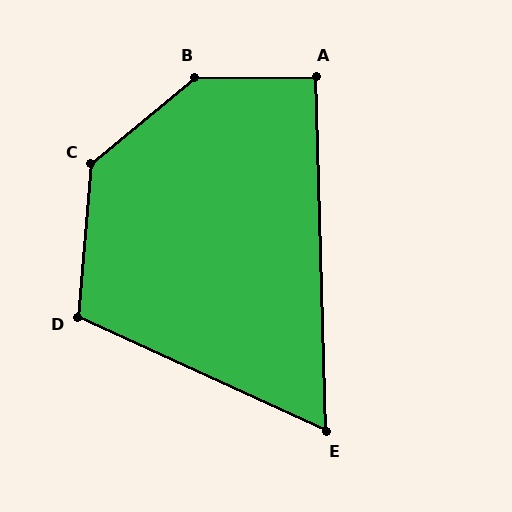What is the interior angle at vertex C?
Approximately 135 degrees (obtuse).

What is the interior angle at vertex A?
Approximately 91 degrees (approximately right).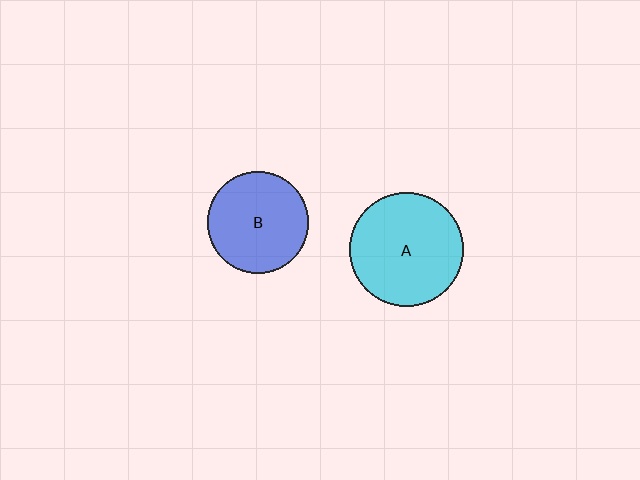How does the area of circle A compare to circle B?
Approximately 1.3 times.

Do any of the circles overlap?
No, none of the circles overlap.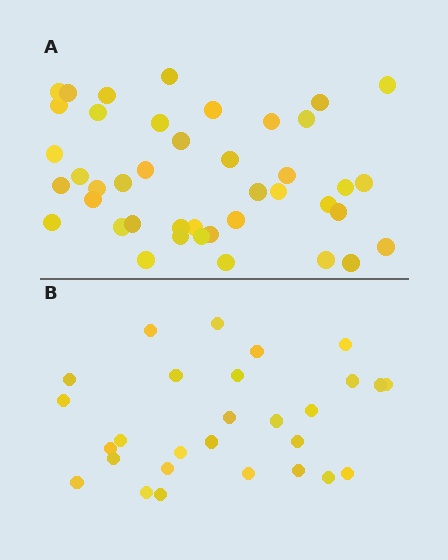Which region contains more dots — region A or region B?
Region A (the top region) has more dots.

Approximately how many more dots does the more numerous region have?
Region A has approximately 15 more dots than region B.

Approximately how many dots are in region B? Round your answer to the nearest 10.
About 30 dots. (The exact count is 28, which rounds to 30.)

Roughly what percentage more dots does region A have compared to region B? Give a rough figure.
About 50% more.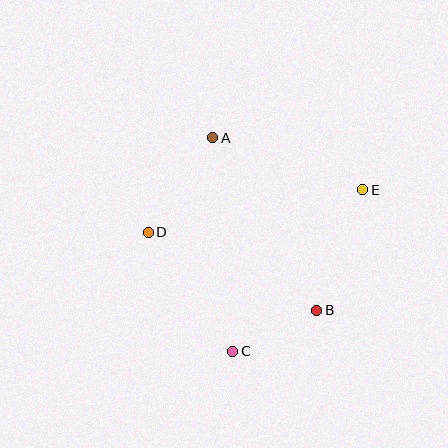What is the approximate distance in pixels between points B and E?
The distance between B and E is approximately 129 pixels.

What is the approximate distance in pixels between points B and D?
The distance between B and D is approximately 186 pixels.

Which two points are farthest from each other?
Points D and E are farthest from each other.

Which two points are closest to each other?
Points B and C are closest to each other.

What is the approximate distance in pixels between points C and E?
The distance between C and E is approximately 207 pixels.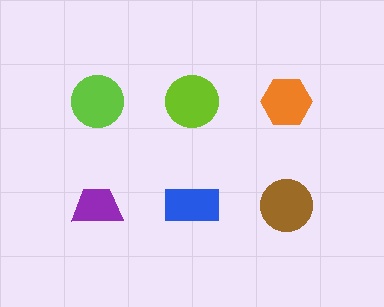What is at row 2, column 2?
A blue rectangle.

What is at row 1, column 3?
An orange hexagon.